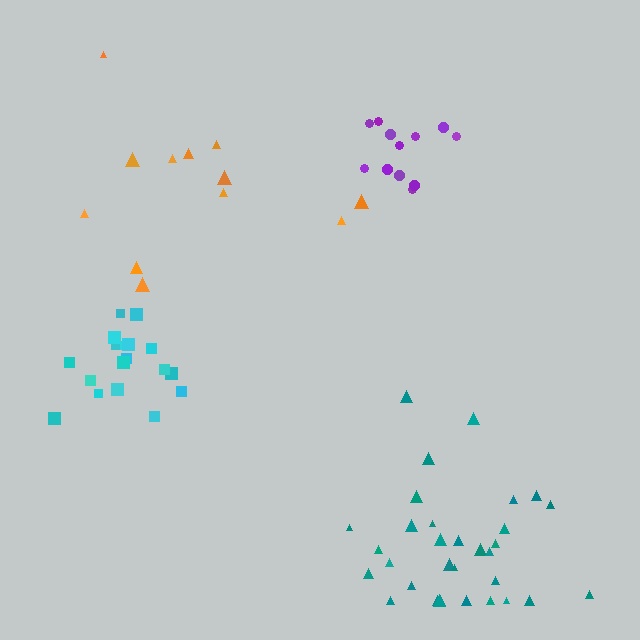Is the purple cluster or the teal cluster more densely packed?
Purple.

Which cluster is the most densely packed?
Purple.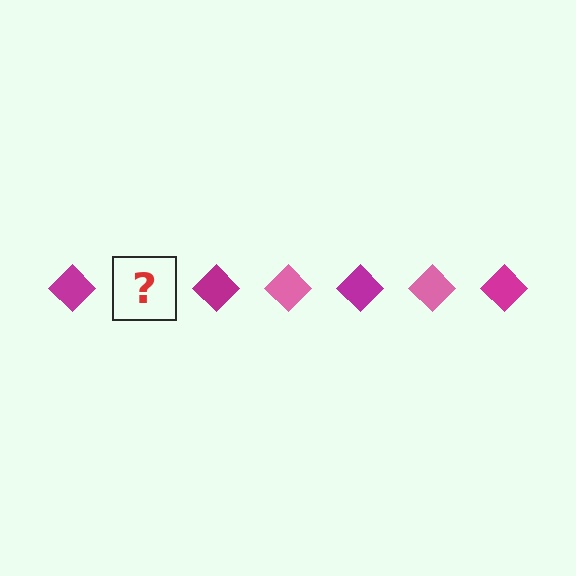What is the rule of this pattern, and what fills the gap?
The rule is that the pattern cycles through magenta, pink diamonds. The gap should be filled with a pink diamond.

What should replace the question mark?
The question mark should be replaced with a pink diamond.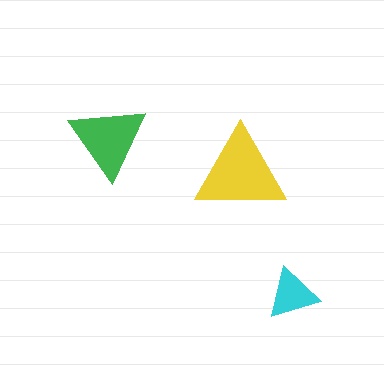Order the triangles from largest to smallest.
the yellow one, the green one, the cyan one.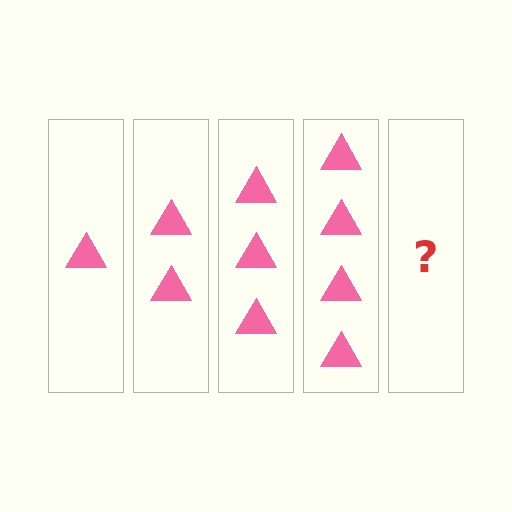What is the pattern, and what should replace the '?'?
The pattern is that each step adds one more triangle. The '?' should be 5 triangles.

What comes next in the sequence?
The next element should be 5 triangles.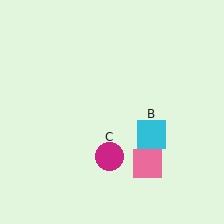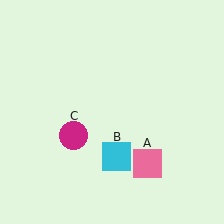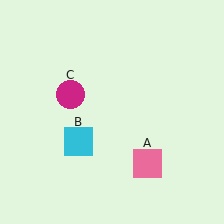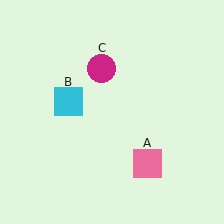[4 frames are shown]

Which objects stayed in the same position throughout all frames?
Pink square (object A) remained stationary.